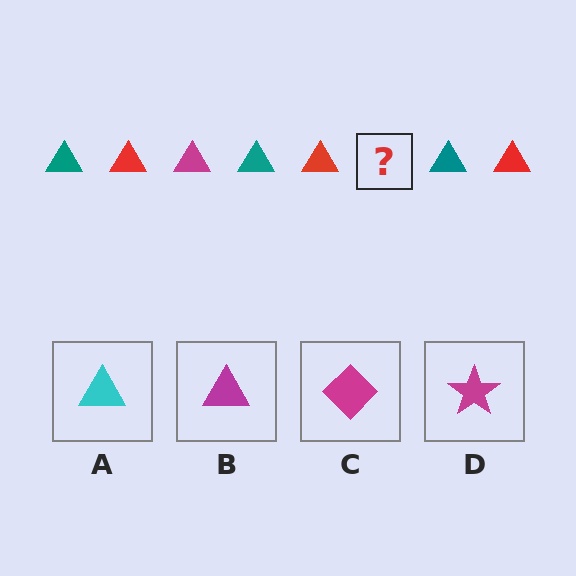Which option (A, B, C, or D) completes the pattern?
B.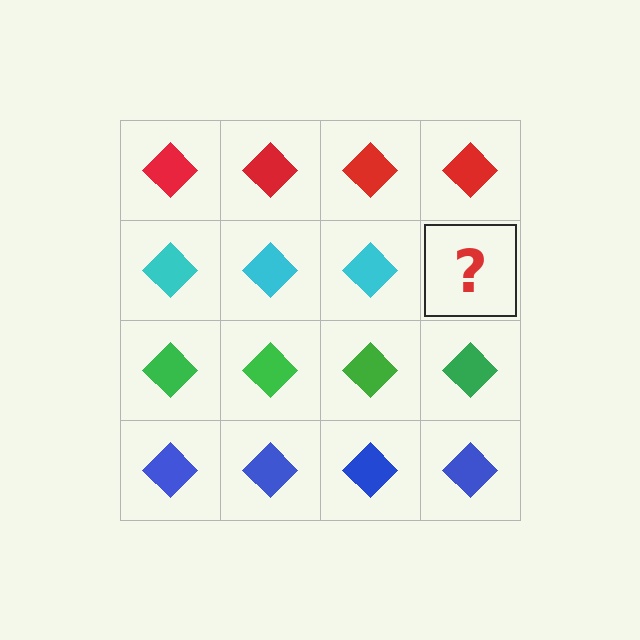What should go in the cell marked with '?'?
The missing cell should contain a cyan diamond.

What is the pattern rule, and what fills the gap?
The rule is that each row has a consistent color. The gap should be filled with a cyan diamond.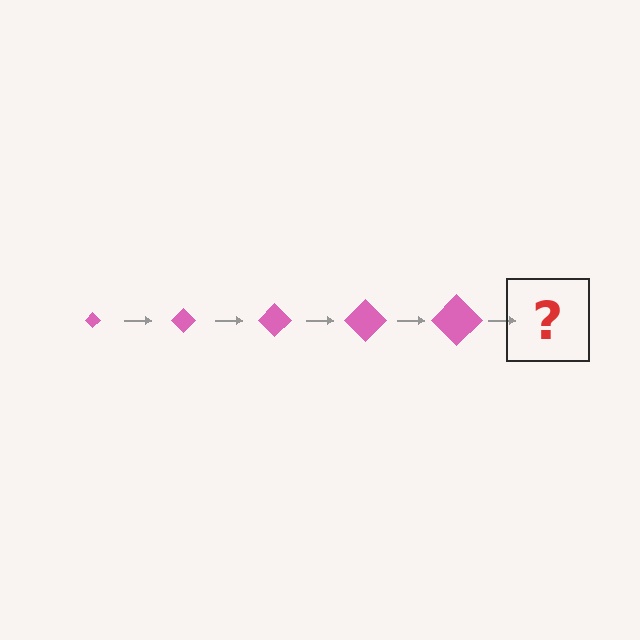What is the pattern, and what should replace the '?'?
The pattern is that the diamond gets progressively larger each step. The '?' should be a pink diamond, larger than the previous one.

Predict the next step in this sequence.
The next step is a pink diamond, larger than the previous one.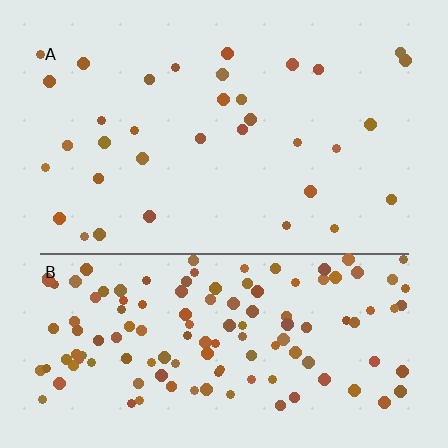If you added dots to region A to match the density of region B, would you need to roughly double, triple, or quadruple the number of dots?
Approximately quadruple.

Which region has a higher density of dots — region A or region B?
B (the bottom).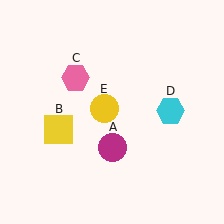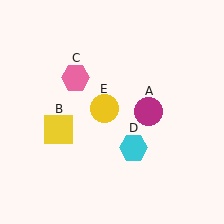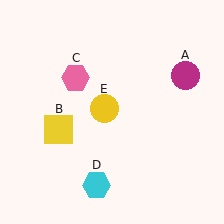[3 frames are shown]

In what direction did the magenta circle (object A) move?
The magenta circle (object A) moved up and to the right.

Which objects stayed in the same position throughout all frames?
Yellow square (object B) and pink hexagon (object C) and yellow circle (object E) remained stationary.